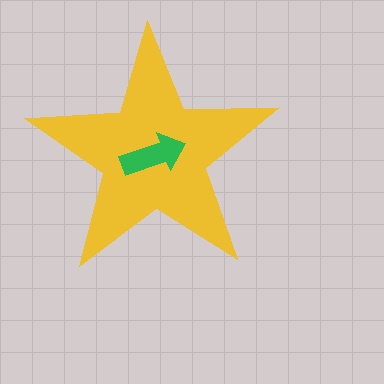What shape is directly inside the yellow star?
The green arrow.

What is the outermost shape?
The yellow star.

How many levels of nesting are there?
2.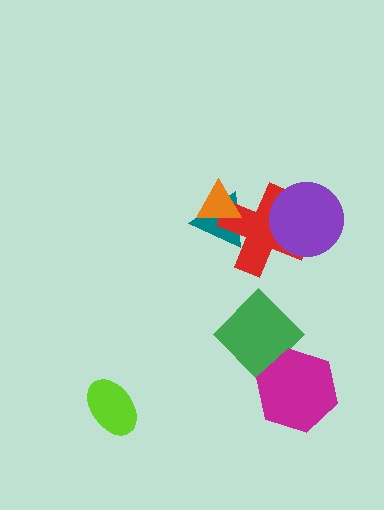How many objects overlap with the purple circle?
1 object overlaps with the purple circle.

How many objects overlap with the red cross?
3 objects overlap with the red cross.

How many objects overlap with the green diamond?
1 object overlaps with the green diamond.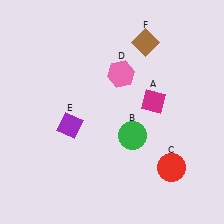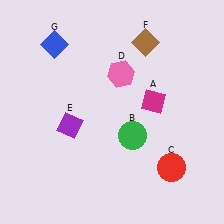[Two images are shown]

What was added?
A blue diamond (G) was added in Image 2.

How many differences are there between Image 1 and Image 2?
There is 1 difference between the two images.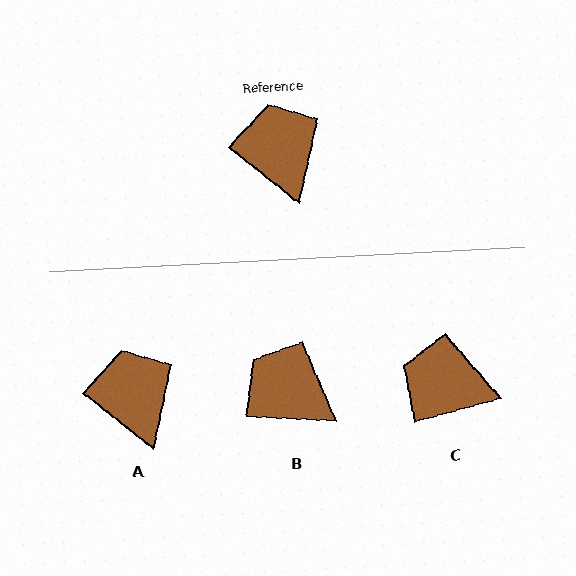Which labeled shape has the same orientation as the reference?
A.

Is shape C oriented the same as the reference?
No, it is off by about 54 degrees.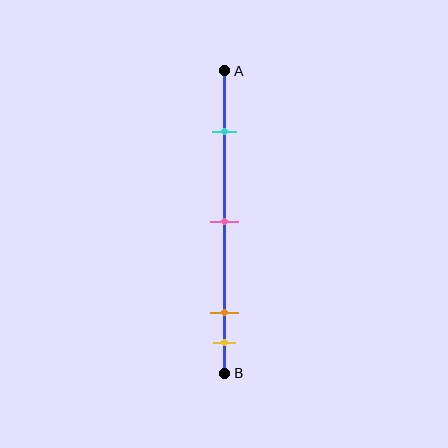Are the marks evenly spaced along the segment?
No, the marks are not evenly spaced.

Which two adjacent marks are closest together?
The orange and yellow marks are the closest adjacent pair.